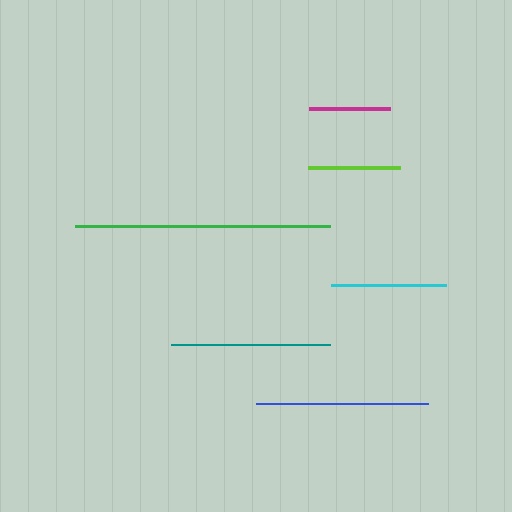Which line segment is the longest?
The green line is the longest at approximately 255 pixels.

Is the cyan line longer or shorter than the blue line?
The blue line is longer than the cyan line.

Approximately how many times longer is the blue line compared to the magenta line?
The blue line is approximately 2.1 times the length of the magenta line.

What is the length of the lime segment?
The lime segment is approximately 92 pixels long.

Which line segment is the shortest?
The magenta line is the shortest at approximately 81 pixels.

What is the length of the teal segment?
The teal segment is approximately 159 pixels long.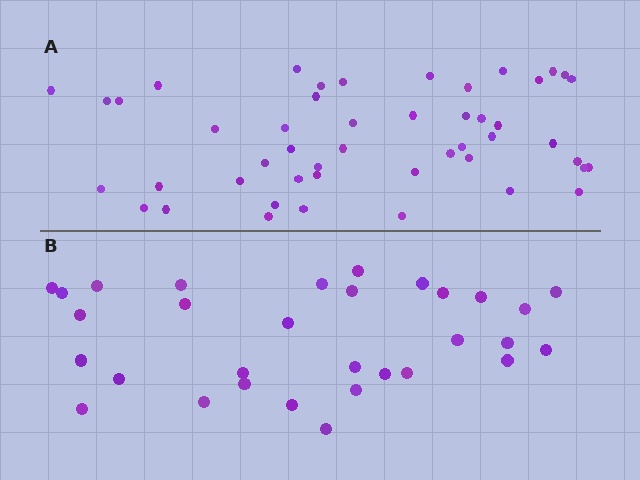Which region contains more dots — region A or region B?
Region A (the top region) has more dots.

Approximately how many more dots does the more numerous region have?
Region A has approximately 15 more dots than region B.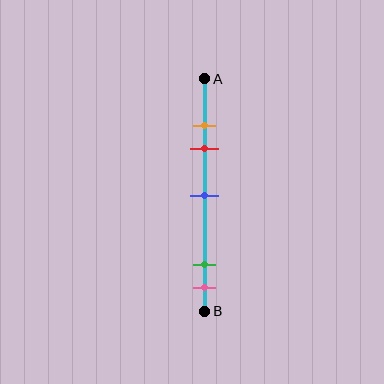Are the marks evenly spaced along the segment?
No, the marks are not evenly spaced.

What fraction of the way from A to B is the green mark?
The green mark is approximately 80% (0.8) of the way from A to B.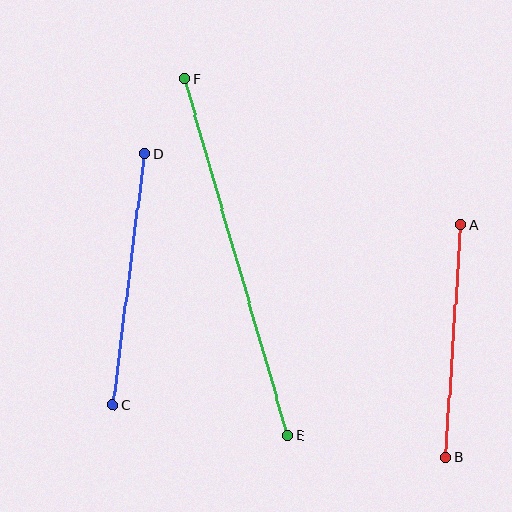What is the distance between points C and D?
The distance is approximately 253 pixels.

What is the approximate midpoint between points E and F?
The midpoint is at approximately (236, 257) pixels.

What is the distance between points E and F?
The distance is approximately 371 pixels.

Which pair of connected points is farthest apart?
Points E and F are farthest apart.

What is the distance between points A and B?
The distance is approximately 233 pixels.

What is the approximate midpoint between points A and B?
The midpoint is at approximately (453, 341) pixels.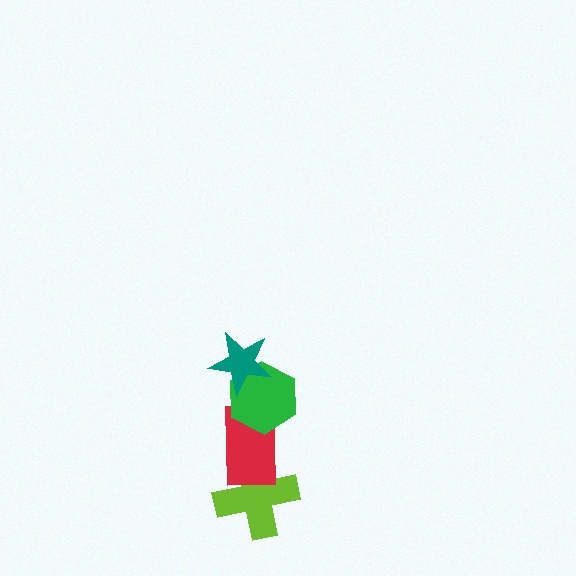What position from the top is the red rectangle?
The red rectangle is 3rd from the top.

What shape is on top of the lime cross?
The red rectangle is on top of the lime cross.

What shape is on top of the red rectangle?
The green hexagon is on top of the red rectangle.